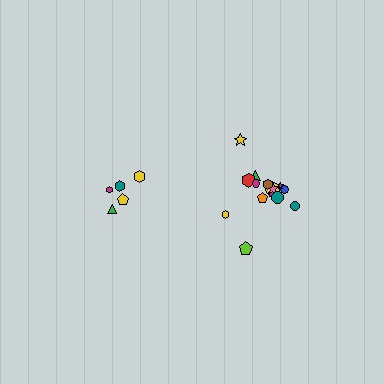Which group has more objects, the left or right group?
The right group.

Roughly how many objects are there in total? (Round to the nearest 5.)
Roughly 20 objects in total.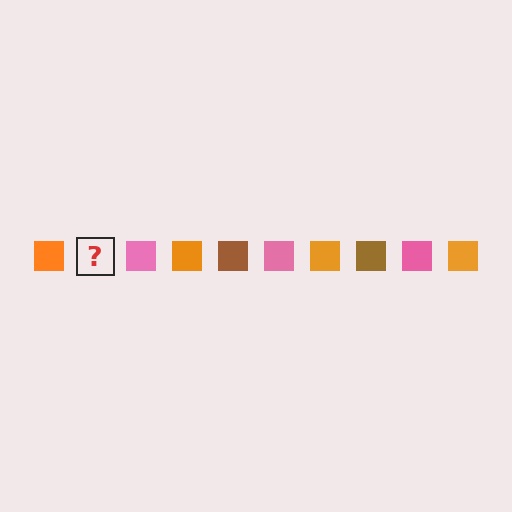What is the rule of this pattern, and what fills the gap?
The rule is that the pattern cycles through orange, brown, pink squares. The gap should be filled with a brown square.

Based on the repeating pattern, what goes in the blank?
The blank should be a brown square.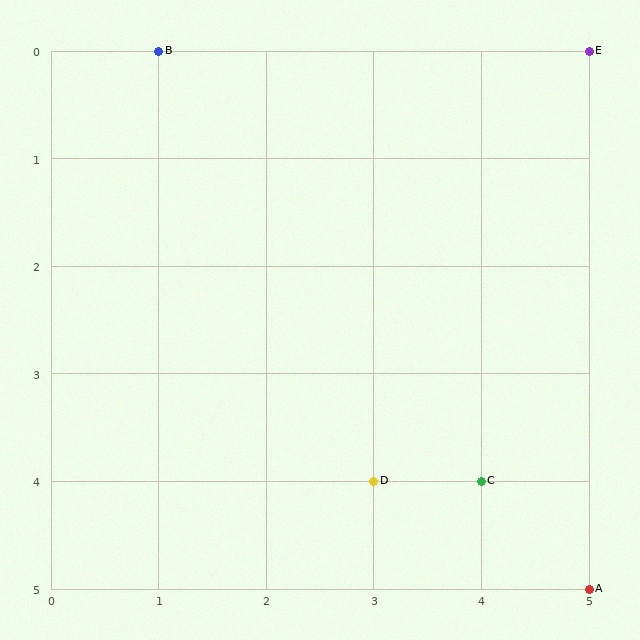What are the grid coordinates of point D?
Point D is at grid coordinates (3, 4).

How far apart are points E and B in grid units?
Points E and B are 4 columns apart.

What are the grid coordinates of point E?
Point E is at grid coordinates (5, 0).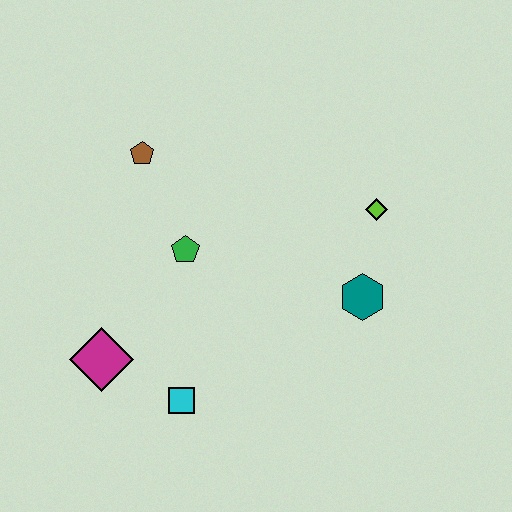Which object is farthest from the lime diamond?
The magenta diamond is farthest from the lime diamond.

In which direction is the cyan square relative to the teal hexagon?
The cyan square is to the left of the teal hexagon.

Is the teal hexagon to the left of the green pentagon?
No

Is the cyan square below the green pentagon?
Yes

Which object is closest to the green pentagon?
The brown pentagon is closest to the green pentagon.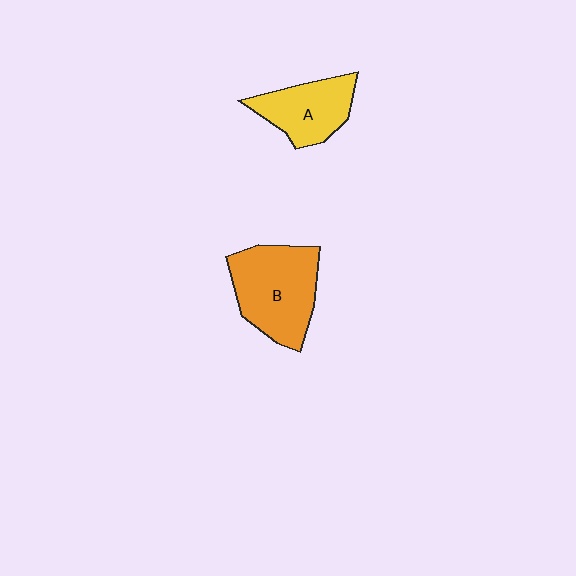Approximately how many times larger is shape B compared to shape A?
Approximately 1.4 times.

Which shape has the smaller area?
Shape A (yellow).